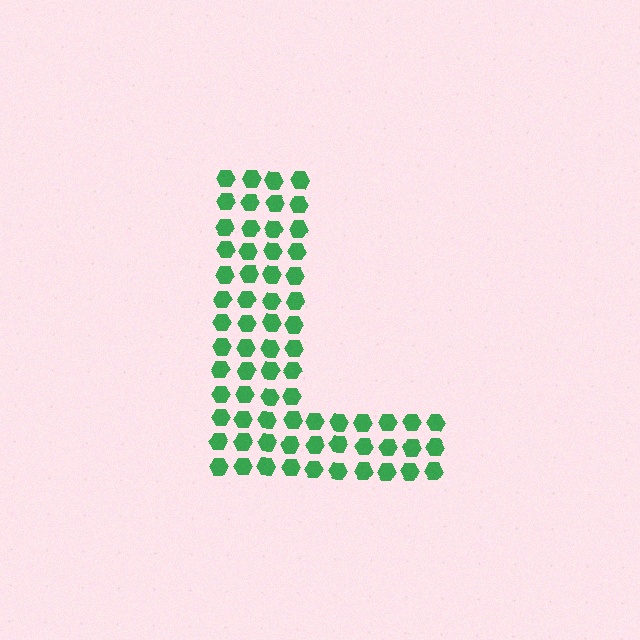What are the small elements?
The small elements are hexagons.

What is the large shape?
The large shape is the letter L.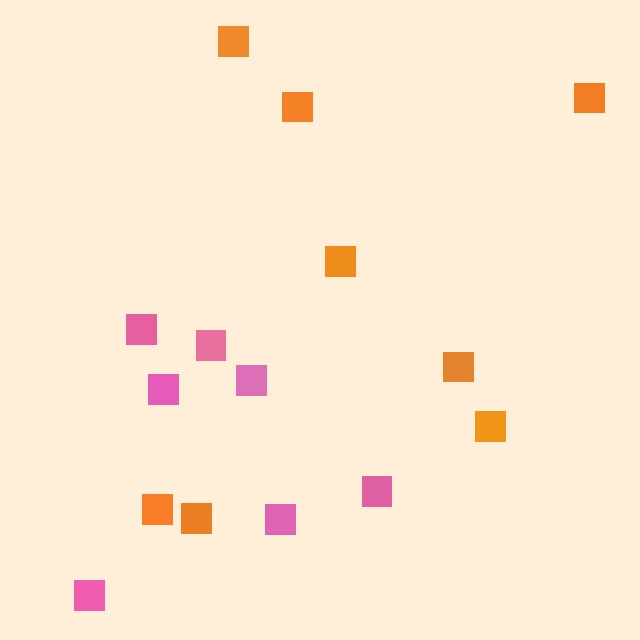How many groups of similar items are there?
There are 2 groups: one group of orange squares (8) and one group of pink squares (7).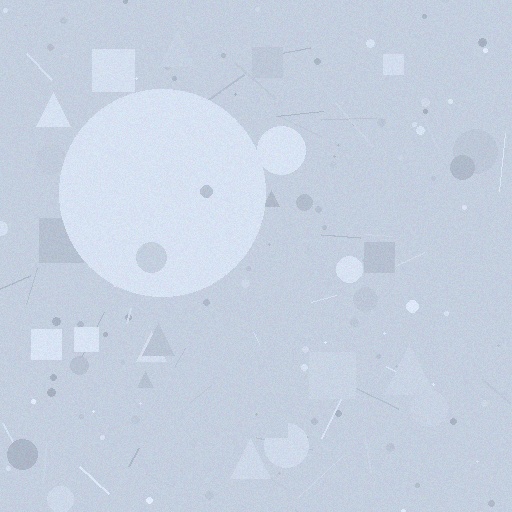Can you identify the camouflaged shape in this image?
The camouflaged shape is a circle.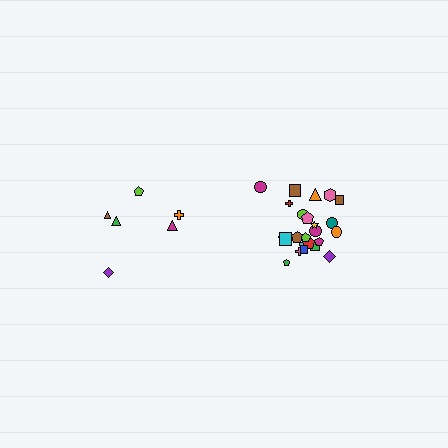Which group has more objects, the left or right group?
The right group.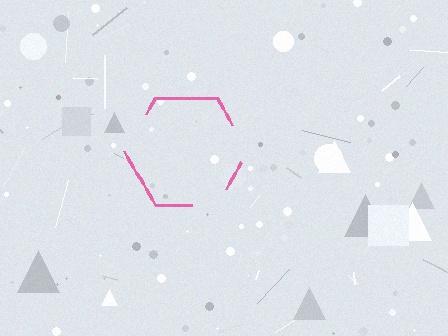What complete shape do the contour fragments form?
The contour fragments form a hexagon.